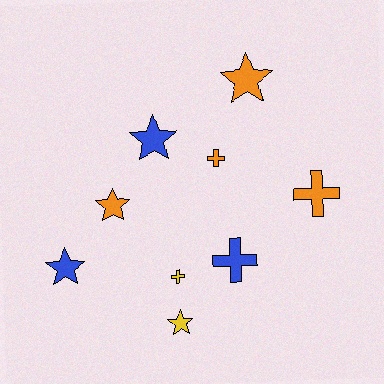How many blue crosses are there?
There is 1 blue cross.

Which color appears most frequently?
Orange, with 4 objects.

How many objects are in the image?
There are 9 objects.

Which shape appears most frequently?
Star, with 5 objects.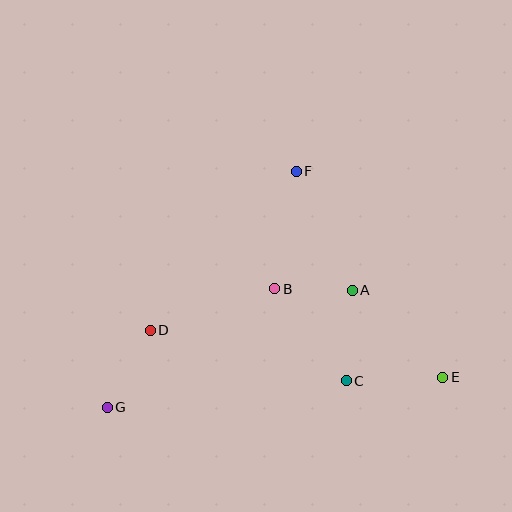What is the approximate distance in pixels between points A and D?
The distance between A and D is approximately 206 pixels.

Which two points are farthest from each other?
Points E and G are farthest from each other.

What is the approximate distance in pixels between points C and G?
The distance between C and G is approximately 240 pixels.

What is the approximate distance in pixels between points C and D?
The distance between C and D is approximately 202 pixels.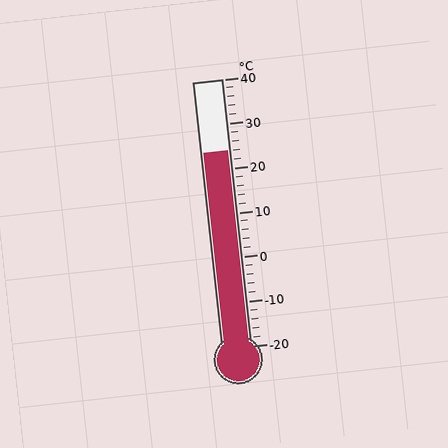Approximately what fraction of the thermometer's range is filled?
The thermometer is filled to approximately 75% of its range.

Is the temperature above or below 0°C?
The temperature is above 0°C.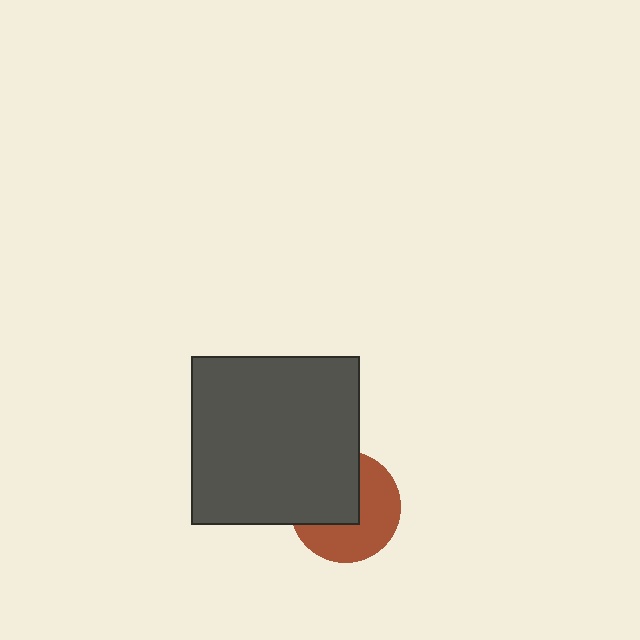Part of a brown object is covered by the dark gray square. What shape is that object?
It is a circle.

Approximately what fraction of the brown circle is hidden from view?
Roughly 46% of the brown circle is hidden behind the dark gray square.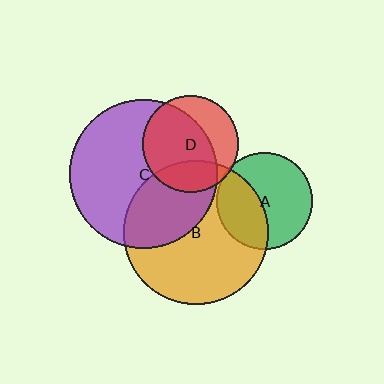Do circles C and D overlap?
Yes.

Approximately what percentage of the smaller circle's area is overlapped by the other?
Approximately 65%.